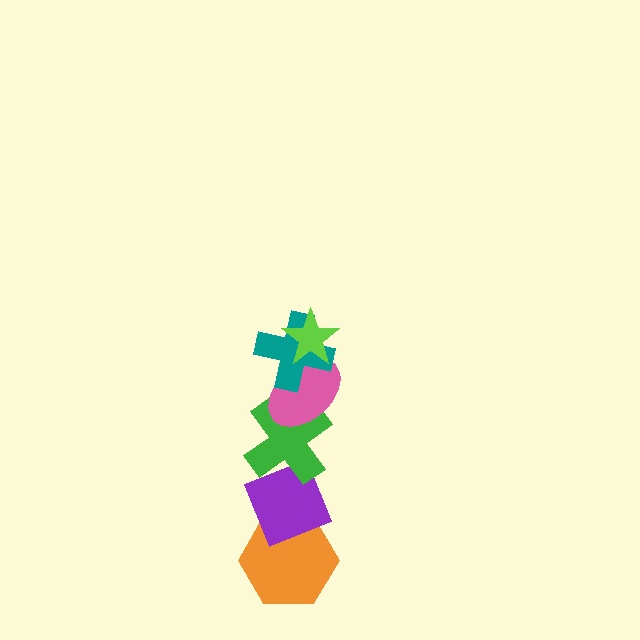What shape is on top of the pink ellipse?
The teal cross is on top of the pink ellipse.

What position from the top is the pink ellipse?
The pink ellipse is 3rd from the top.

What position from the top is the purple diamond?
The purple diamond is 5th from the top.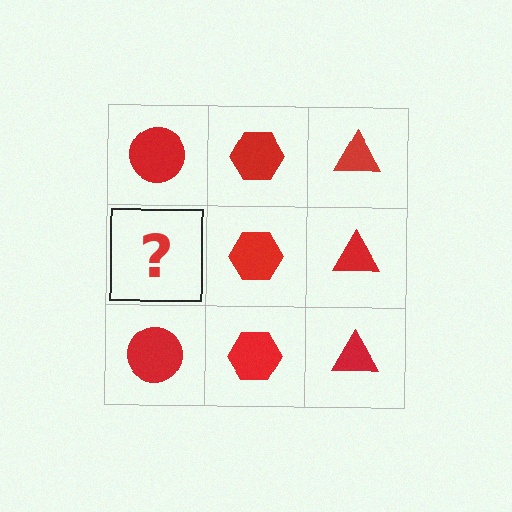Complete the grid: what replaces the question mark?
The question mark should be replaced with a red circle.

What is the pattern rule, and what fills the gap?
The rule is that each column has a consistent shape. The gap should be filled with a red circle.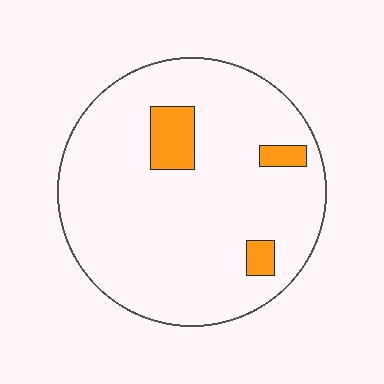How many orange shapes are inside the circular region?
3.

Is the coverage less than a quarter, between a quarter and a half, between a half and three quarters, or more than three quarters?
Less than a quarter.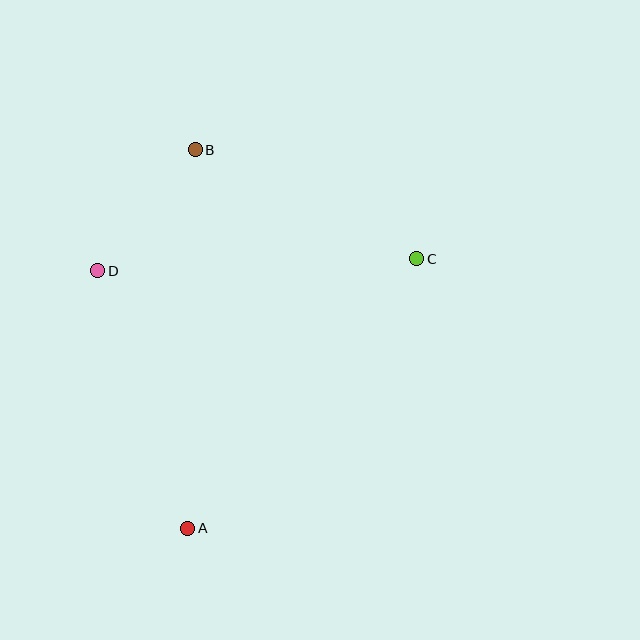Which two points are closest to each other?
Points B and D are closest to each other.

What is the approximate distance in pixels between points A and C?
The distance between A and C is approximately 354 pixels.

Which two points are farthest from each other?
Points A and B are farthest from each other.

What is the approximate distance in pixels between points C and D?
The distance between C and D is approximately 319 pixels.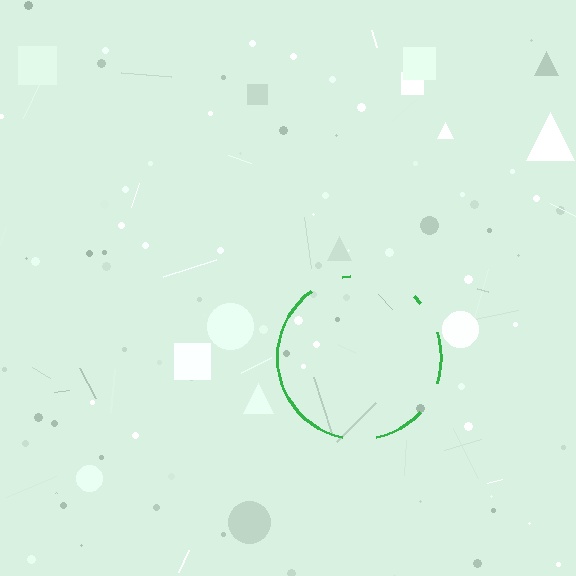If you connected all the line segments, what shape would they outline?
They would outline a circle.